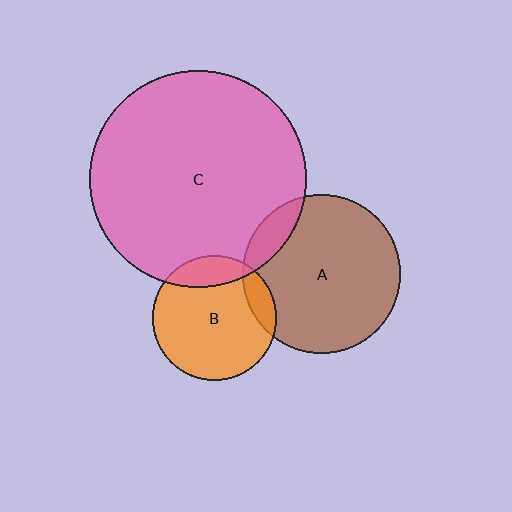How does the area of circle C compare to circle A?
Approximately 1.9 times.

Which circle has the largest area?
Circle C (pink).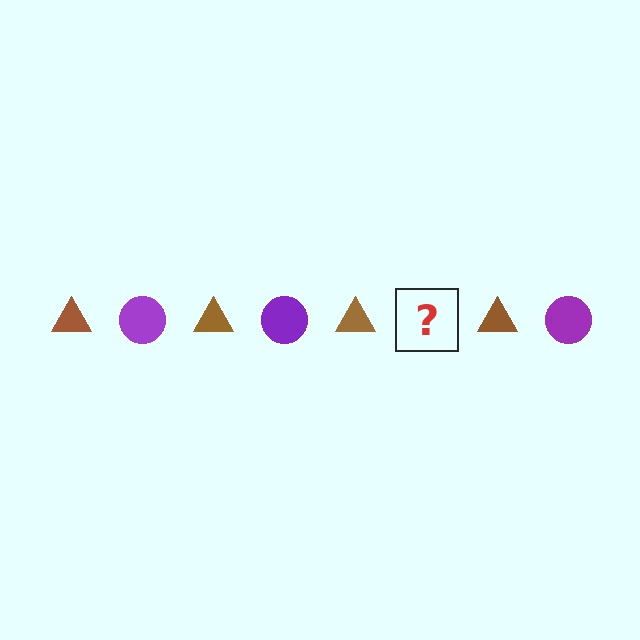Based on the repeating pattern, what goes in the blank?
The blank should be a purple circle.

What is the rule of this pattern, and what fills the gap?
The rule is that the pattern alternates between brown triangle and purple circle. The gap should be filled with a purple circle.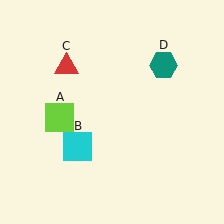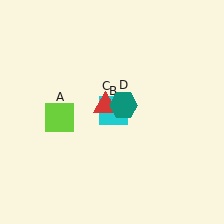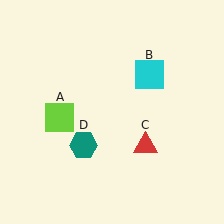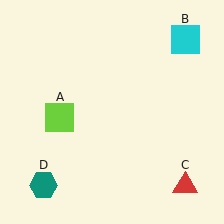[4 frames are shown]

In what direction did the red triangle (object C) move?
The red triangle (object C) moved down and to the right.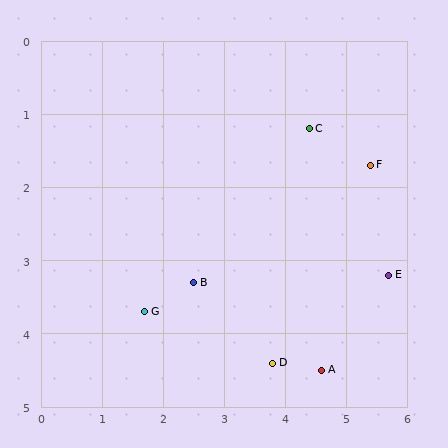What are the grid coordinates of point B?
Point B is at approximately (2.5, 3.3).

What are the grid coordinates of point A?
Point A is at approximately (4.6, 4.5).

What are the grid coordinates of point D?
Point D is at approximately (3.8, 4.4).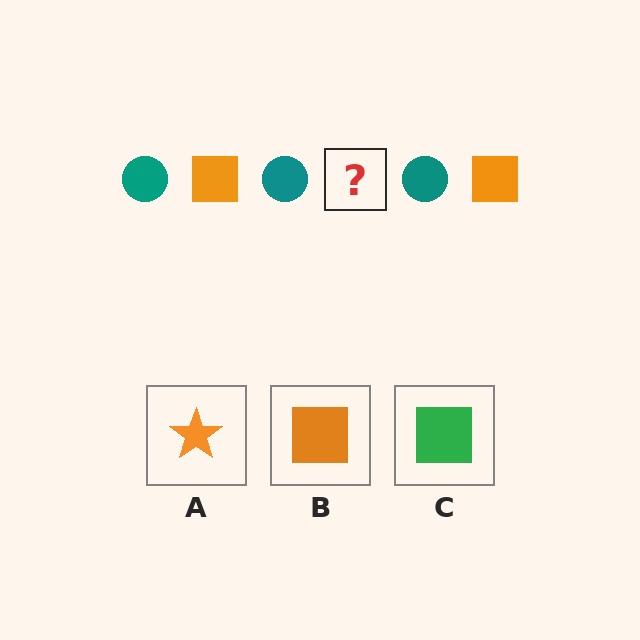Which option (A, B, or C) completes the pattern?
B.